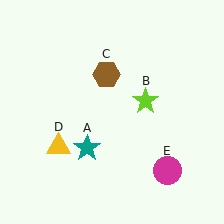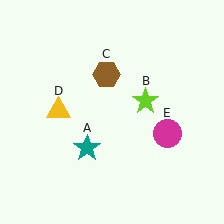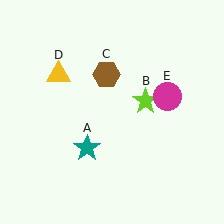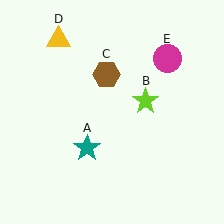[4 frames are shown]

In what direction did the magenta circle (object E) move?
The magenta circle (object E) moved up.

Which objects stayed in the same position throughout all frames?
Teal star (object A) and lime star (object B) and brown hexagon (object C) remained stationary.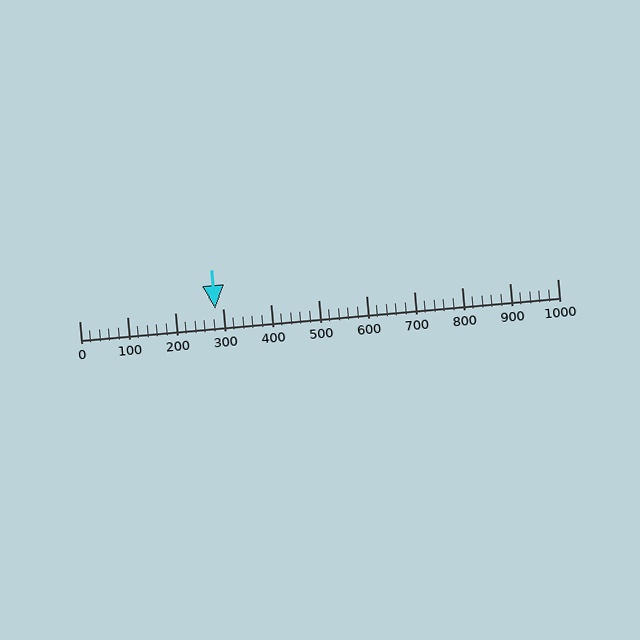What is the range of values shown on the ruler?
The ruler shows values from 0 to 1000.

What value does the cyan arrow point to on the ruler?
The cyan arrow points to approximately 285.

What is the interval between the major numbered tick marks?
The major tick marks are spaced 100 units apart.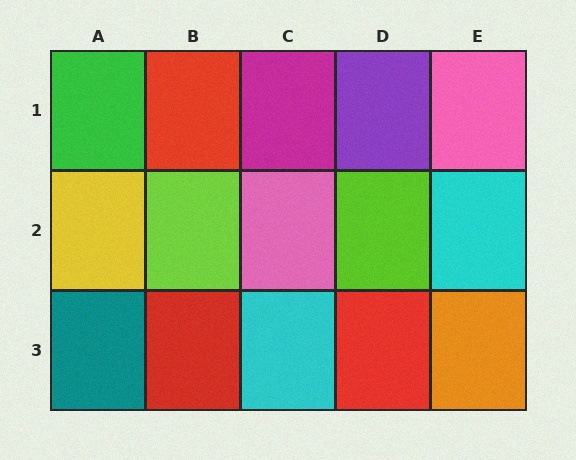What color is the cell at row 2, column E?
Cyan.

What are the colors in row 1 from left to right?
Green, red, magenta, purple, pink.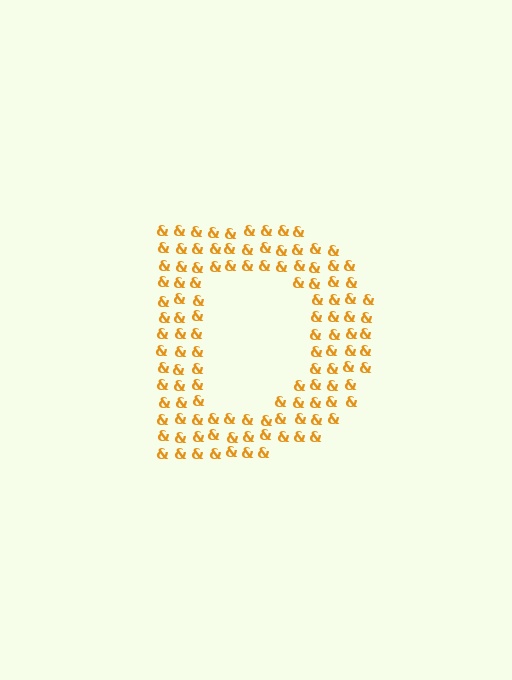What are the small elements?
The small elements are ampersands.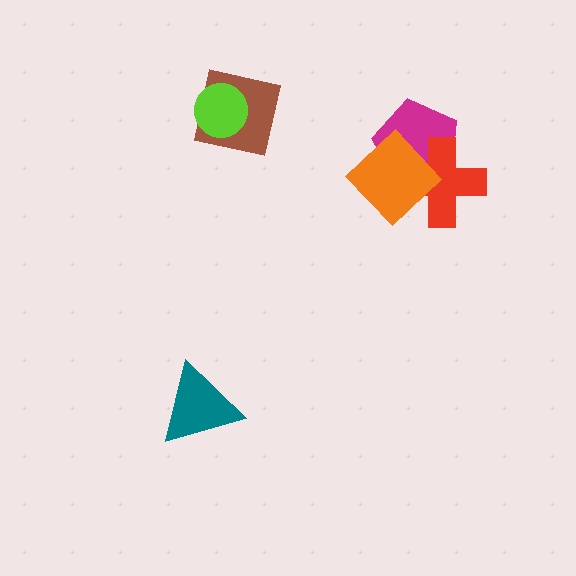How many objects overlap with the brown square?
1 object overlaps with the brown square.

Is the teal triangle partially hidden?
No, no other shape covers it.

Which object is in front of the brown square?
The lime circle is in front of the brown square.